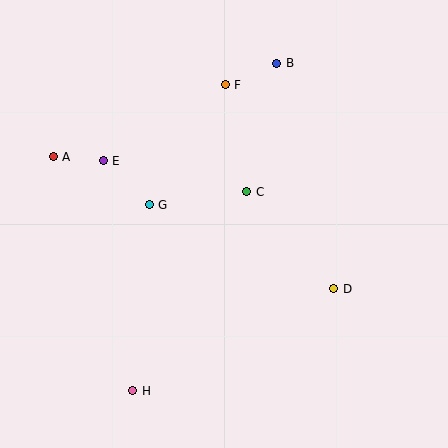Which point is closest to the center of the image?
Point C at (247, 192) is closest to the center.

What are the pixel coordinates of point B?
Point B is at (277, 63).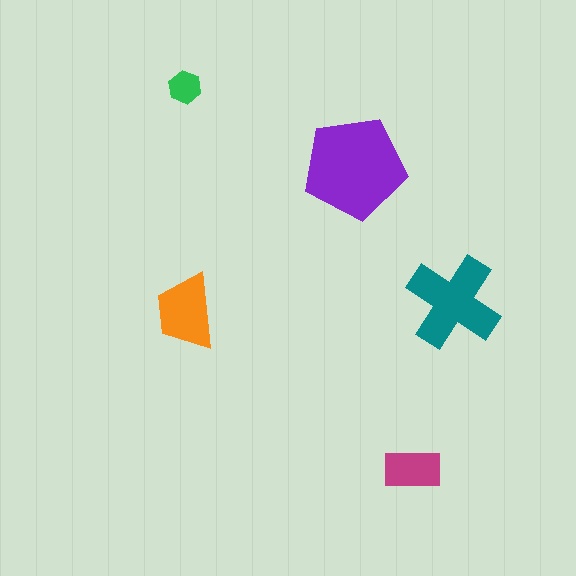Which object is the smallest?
The green hexagon.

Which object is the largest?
The purple pentagon.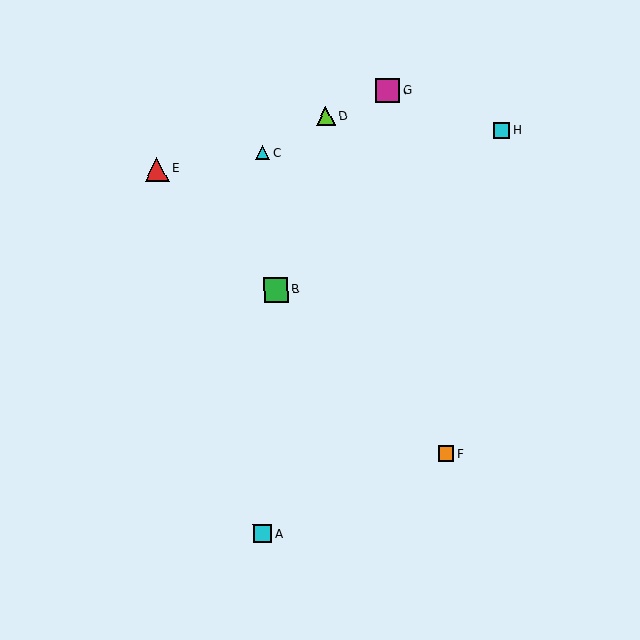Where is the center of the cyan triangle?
The center of the cyan triangle is at (263, 153).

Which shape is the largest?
The magenta square (labeled G) is the largest.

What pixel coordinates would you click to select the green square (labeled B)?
Click at (276, 290) to select the green square B.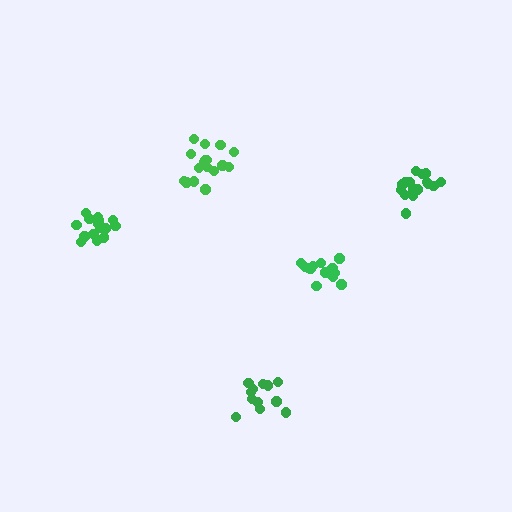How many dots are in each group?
Group 1: 12 dots, Group 2: 17 dots, Group 3: 13 dots, Group 4: 16 dots, Group 5: 17 dots (75 total).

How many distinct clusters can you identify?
There are 5 distinct clusters.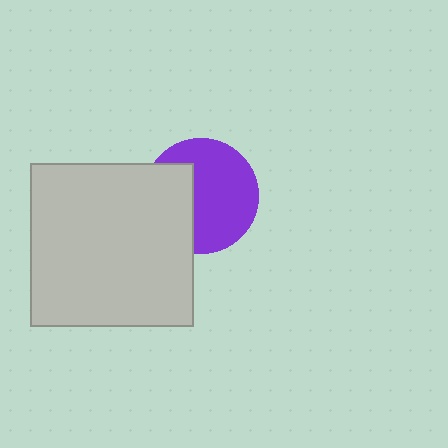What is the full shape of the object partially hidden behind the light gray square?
The partially hidden object is a purple circle.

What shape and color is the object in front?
The object in front is a light gray square.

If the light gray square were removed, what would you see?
You would see the complete purple circle.